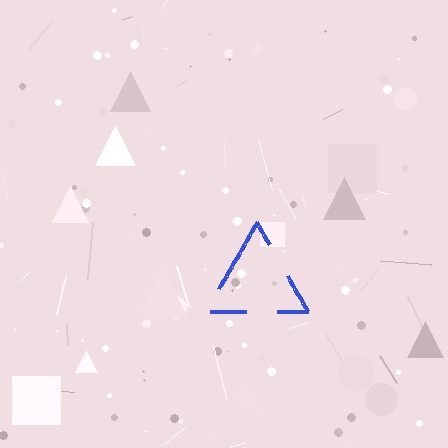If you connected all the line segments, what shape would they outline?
They would outline a triangle.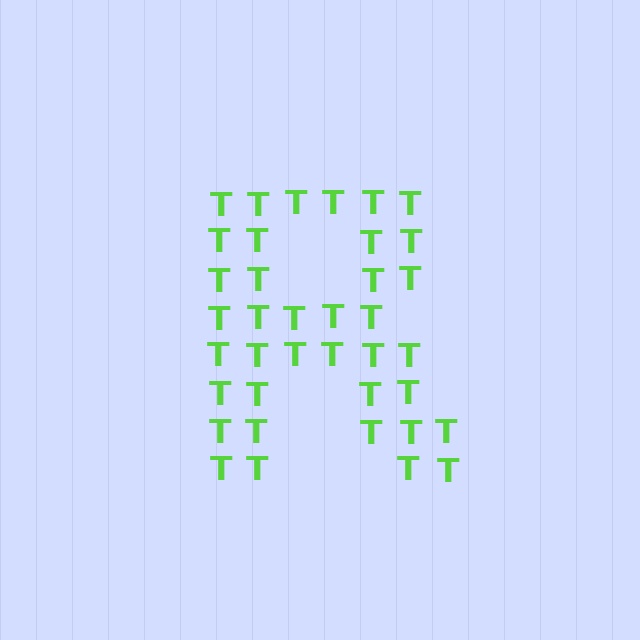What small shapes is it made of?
It is made of small letter T's.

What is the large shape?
The large shape is the letter R.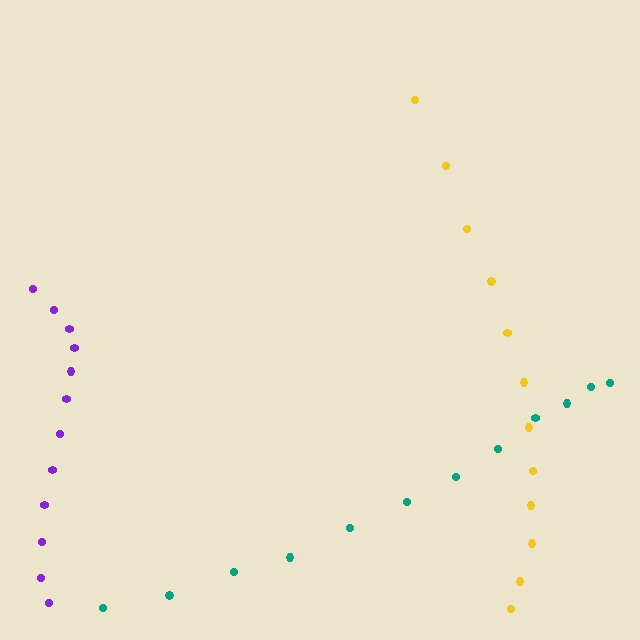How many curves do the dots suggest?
There are 3 distinct paths.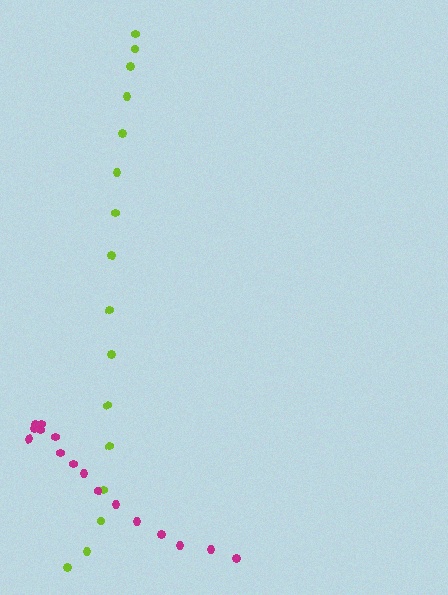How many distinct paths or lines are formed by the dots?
There are 2 distinct paths.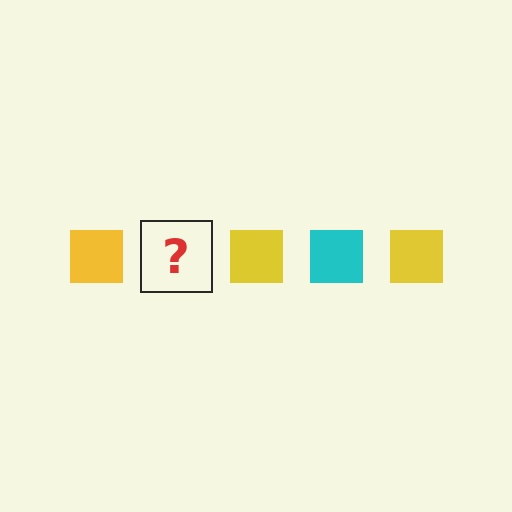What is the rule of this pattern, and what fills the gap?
The rule is that the pattern cycles through yellow, cyan squares. The gap should be filled with a cyan square.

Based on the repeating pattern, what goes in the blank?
The blank should be a cyan square.